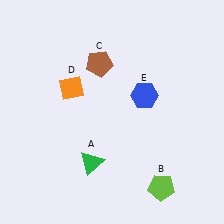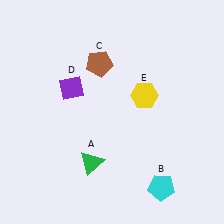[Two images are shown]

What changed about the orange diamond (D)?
In Image 1, D is orange. In Image 2, it changed to purple.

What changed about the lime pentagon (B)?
In Image 1, B is lime. In Image 2, it changed to cyan.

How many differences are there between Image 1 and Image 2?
There are 3 differences between the two images.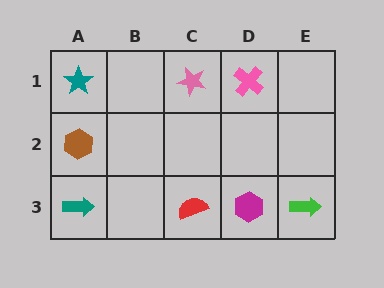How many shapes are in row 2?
1 shape.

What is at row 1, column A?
A teal star.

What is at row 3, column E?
A green arrow.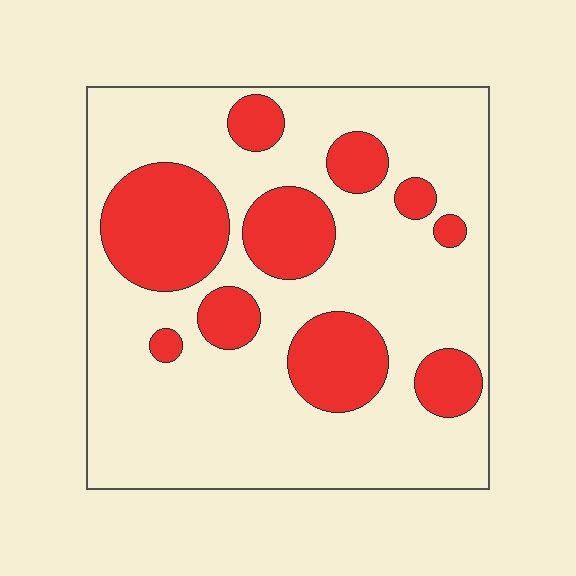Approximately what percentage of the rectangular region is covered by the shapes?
Approximately 25%.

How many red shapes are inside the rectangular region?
10.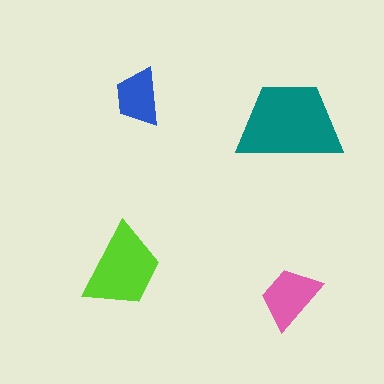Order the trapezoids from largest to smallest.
the teal one, the lime one, the pink one, the blue one.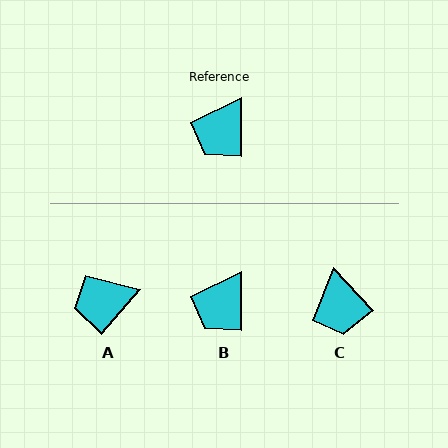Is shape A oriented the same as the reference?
No, it is off by about 41 degrees.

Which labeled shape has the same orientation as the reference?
B.